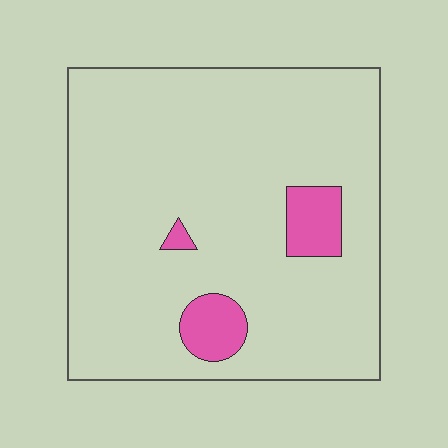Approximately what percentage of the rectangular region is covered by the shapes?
Approximately 10%.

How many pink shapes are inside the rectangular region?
3.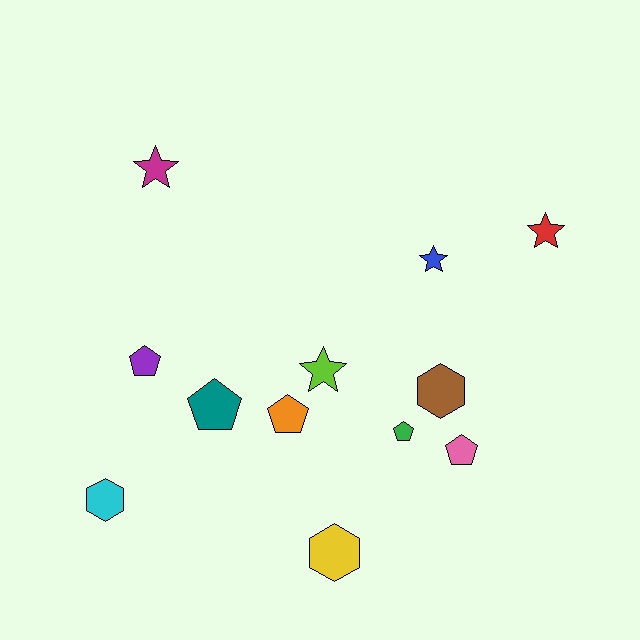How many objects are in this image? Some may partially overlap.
There are 12 objects.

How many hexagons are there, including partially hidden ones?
There are 3 hexagons.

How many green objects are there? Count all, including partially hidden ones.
There is 1 green object.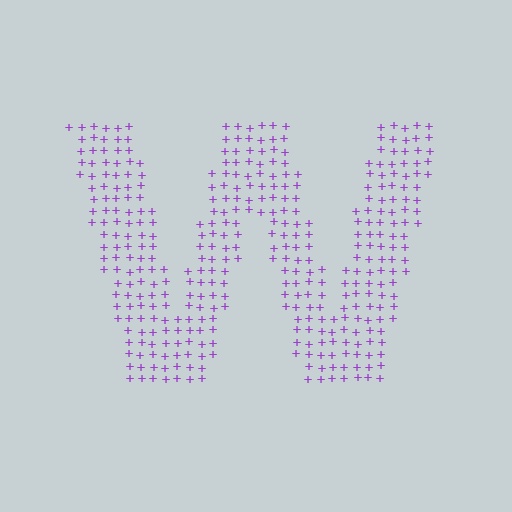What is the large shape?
The large shape is the letter W.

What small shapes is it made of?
It is made of small plus signs.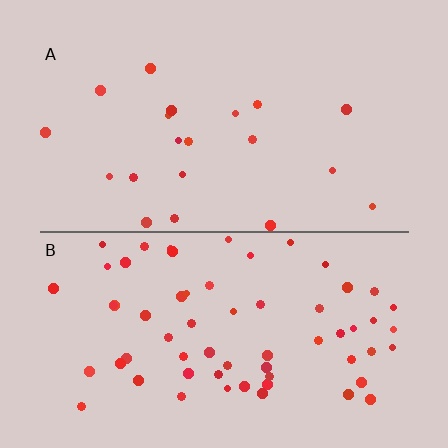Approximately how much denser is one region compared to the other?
Approximately 3.1× — region B over region A.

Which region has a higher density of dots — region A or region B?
B (the bottom).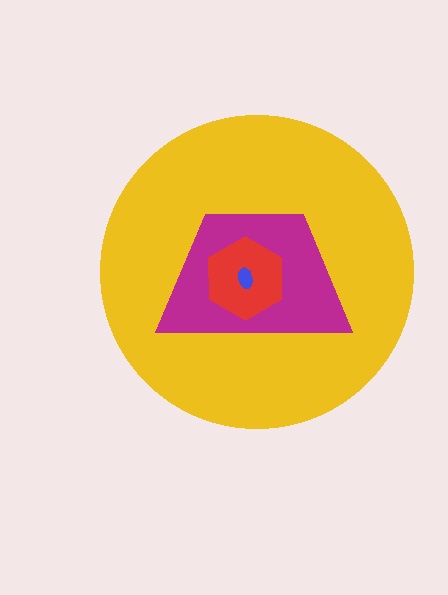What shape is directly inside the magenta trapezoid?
The red hexagon.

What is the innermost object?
The blue ellipse.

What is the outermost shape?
The yellow circle.